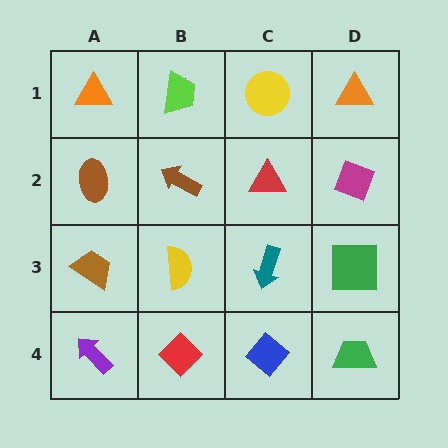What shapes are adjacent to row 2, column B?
A lime trapezoid (row 1, column B), a yellow semicircle (row 3, column B), a brown ellipse (row 2, column A), a red triangle (row 2, column C).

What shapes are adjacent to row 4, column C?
A teal arrow (row 3, column C), a red diamond (row 4, column B), a green trapezoid (row 4, column D).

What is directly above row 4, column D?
A green square.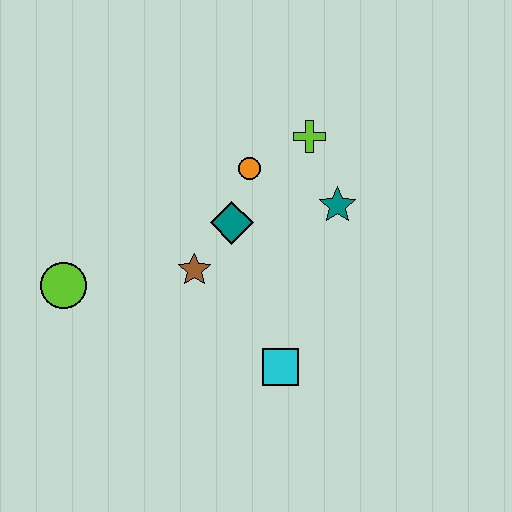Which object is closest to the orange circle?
The teal diamond is closest to the orange circle.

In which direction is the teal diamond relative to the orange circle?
The teal diamond is below the orange circle.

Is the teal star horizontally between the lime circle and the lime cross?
No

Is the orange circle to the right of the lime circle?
Yes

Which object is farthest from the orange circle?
The lime circle is farthest from the orange circle.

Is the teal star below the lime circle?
No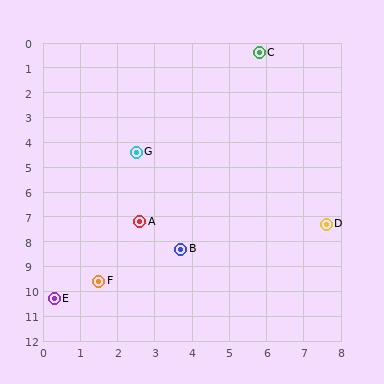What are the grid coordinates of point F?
Point F is at approximately (1.5, 9.6).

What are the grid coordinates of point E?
Point E is at approximately (0.3, 10.3).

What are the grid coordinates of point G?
Point G is at approximately (2.5, 4.4).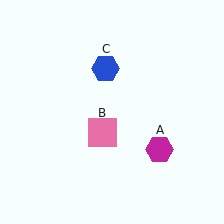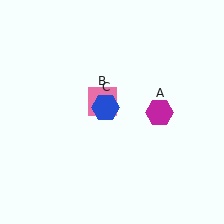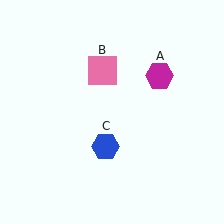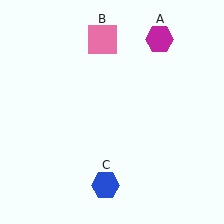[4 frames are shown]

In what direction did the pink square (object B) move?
The pink square (object B) moved up.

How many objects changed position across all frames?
3 objects changed position: magenta hexagon (object A), pink square (object B), blue hexagon (object C).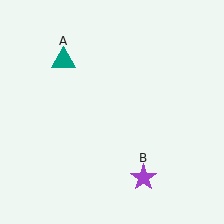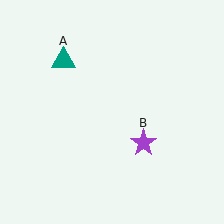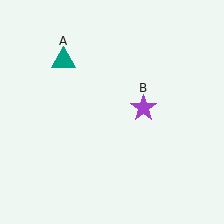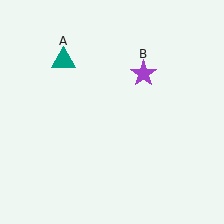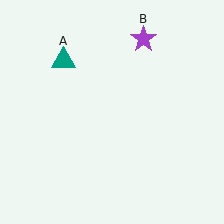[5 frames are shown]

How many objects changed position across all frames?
1 object changed position: purple star (object B).